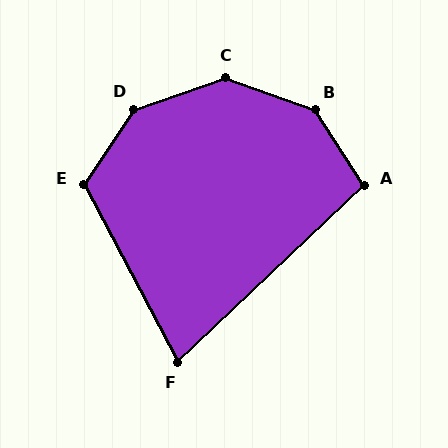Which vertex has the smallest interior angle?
F, at approximately 74 degrees.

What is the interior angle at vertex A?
Approximately 100 degrees (obtuse).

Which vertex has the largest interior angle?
B, at approximately 143 degrees.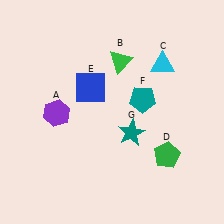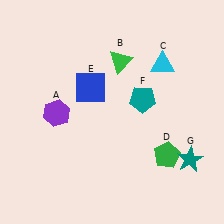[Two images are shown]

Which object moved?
The teal star (G) moved right.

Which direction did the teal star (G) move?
The teal star (G) moved right.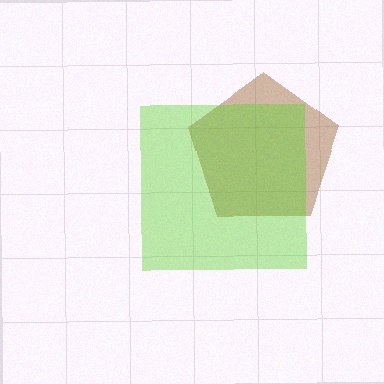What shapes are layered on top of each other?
The layered shapes are: a brown pentagon, a lime square.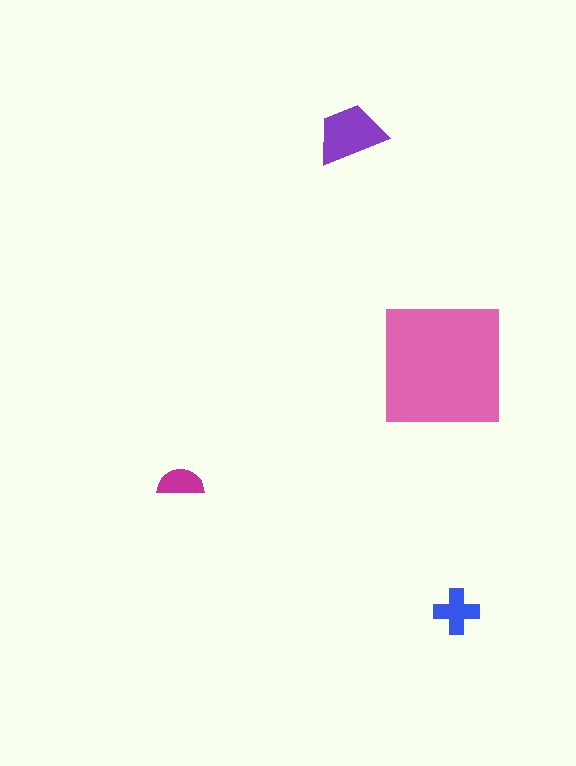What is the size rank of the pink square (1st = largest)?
1st.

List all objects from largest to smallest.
The pink square, the purple trapezoid, the blue cross, the magenta semicircle.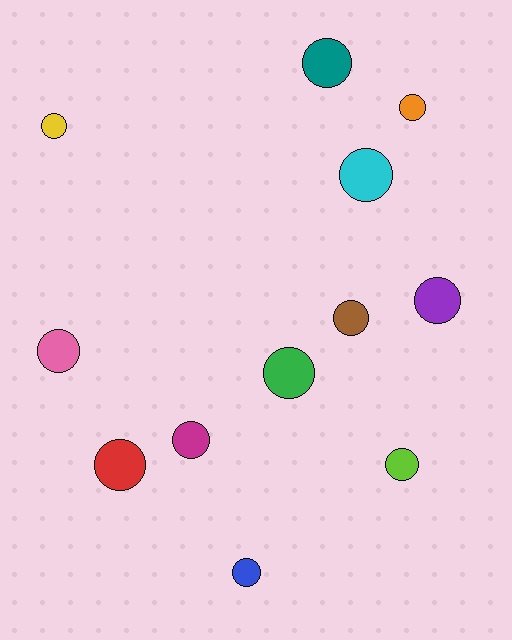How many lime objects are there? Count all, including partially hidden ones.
There is 1 lime object.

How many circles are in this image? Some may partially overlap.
There are 12 circles.